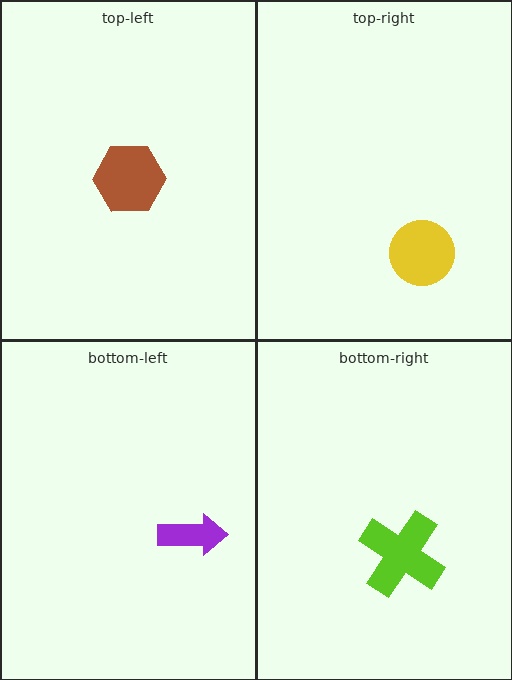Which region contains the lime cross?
The bottom-right region.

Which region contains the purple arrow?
The bottom-left region.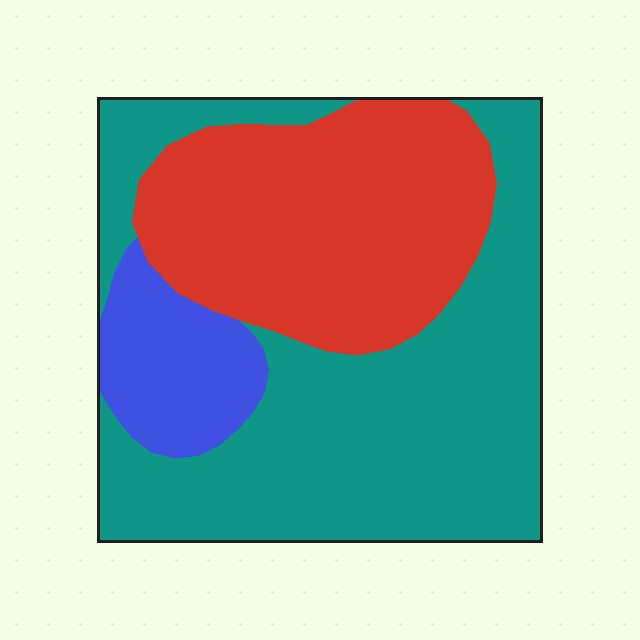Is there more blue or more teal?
Teal.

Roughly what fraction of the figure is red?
Red takes up between a quarter and a half of the figure.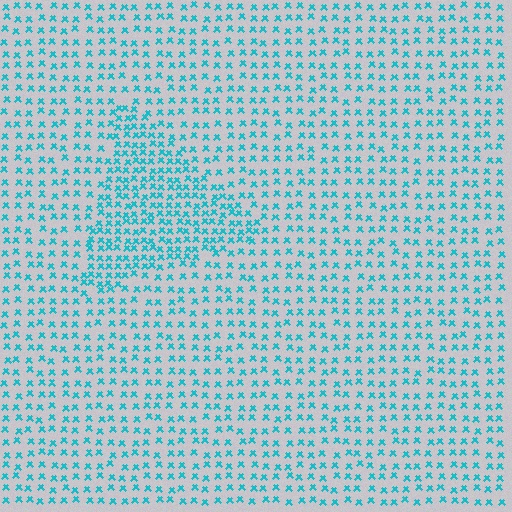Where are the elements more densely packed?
The elements are more densely packed inside the triangle boundary.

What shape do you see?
I see a triangle.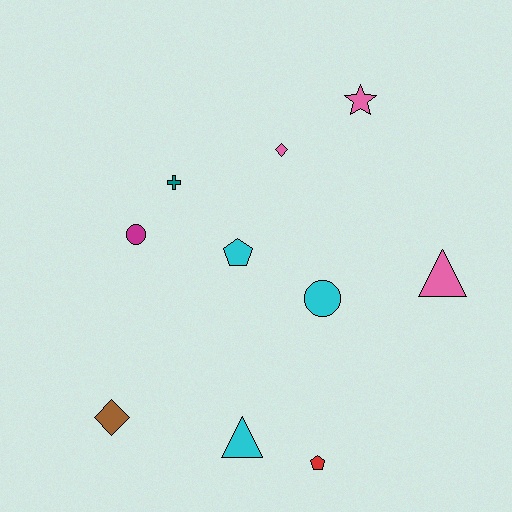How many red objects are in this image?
There is 1 red object.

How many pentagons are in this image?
There are 2 pentagons.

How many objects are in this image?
There are 10 objects.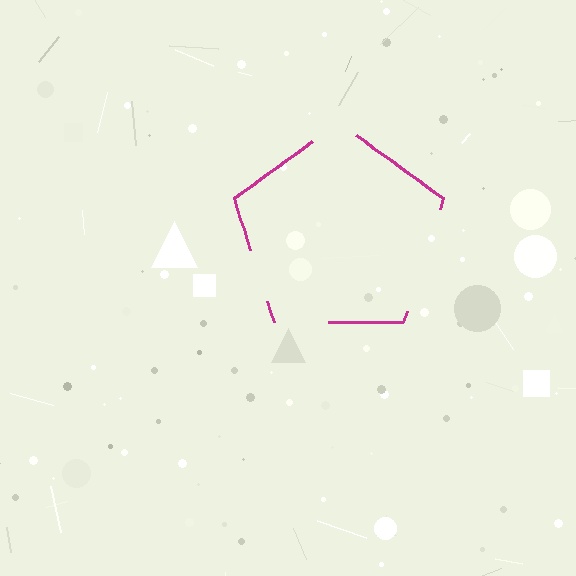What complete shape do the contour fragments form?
The contour fragments form a pentagon.